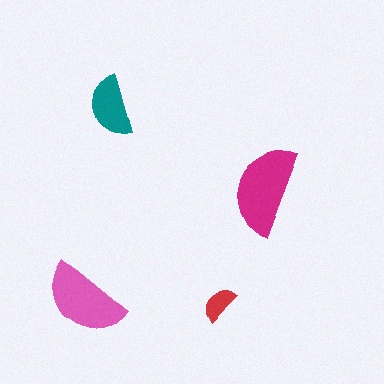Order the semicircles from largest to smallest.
the magenta one, the pink one, the teal one, the red one.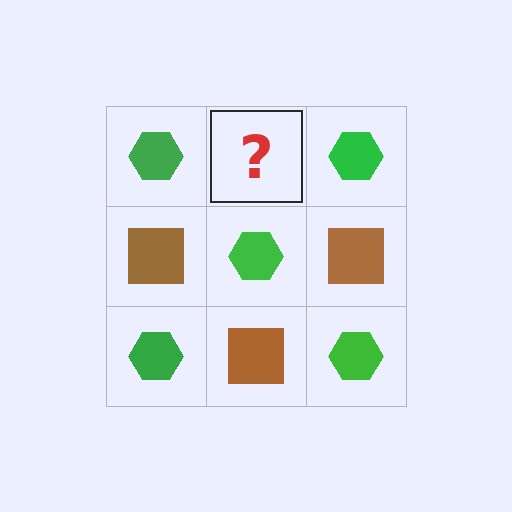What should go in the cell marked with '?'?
The missing cell should contain a brown square.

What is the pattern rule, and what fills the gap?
The rule is that it alternates green hexagon and brown square in a checkerboard pattern. The gap should be filled with a brown square.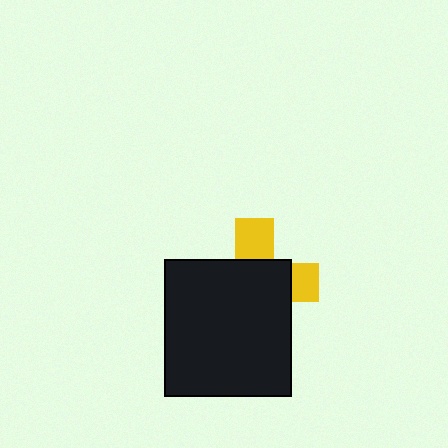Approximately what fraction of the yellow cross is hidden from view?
Roughly 68% of the yellow cross is hidden behind the black rectangle.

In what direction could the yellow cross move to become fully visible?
The yellow cross could move toward the upper-right. That would shift it out from behind the black rectangle entirely.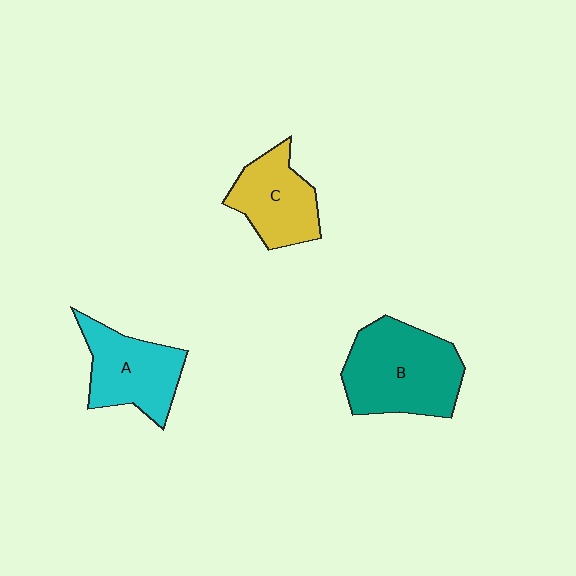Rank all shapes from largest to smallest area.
From largest to smallest: B (teal), A (cyan), C (yellow).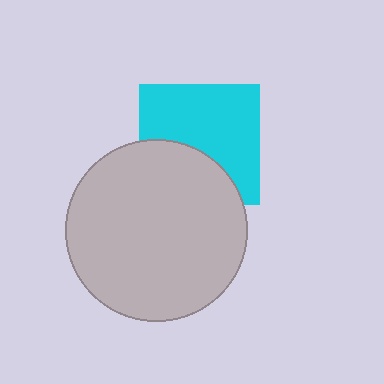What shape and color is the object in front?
The object in front is a light gray circle.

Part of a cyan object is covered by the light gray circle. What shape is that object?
It is a square.